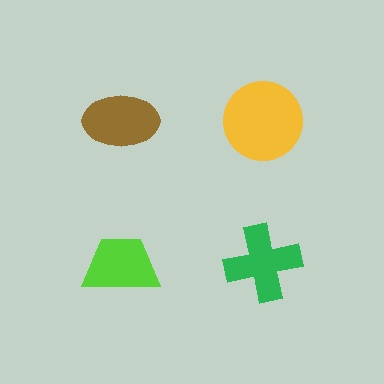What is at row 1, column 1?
A brown ellipse.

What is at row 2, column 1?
A lime trapezoid.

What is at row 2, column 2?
A green cross.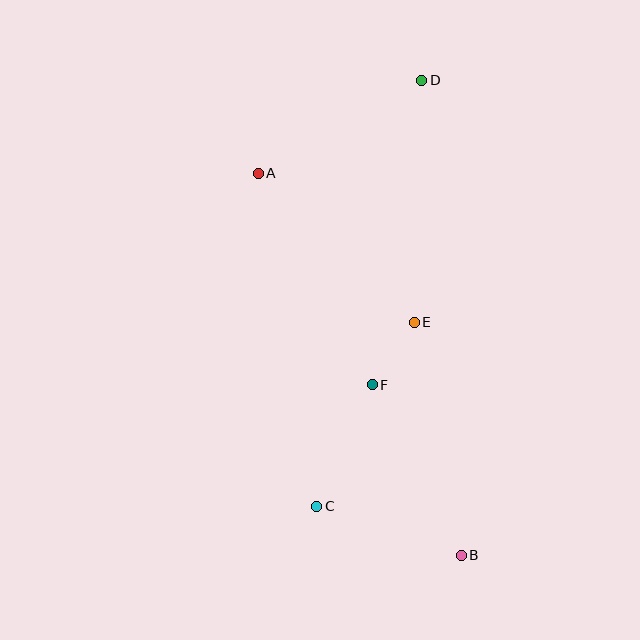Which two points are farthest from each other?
Points B and D are farthest from each other.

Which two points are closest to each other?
Points E and F are closest to each other.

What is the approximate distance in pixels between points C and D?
The distance between C and D is approximately 439 pixels.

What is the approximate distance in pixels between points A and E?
The distance between A and E is approximately 216 pixels.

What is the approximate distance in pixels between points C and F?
The distance between C and F is approximately 134 pixels.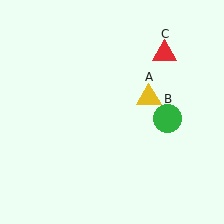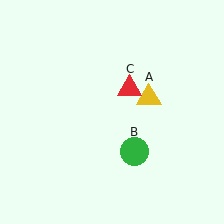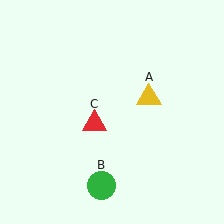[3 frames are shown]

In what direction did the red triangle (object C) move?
The red triangle (object C) moved down and to the left.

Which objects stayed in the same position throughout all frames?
Yellow triangle (object A) remained stationary.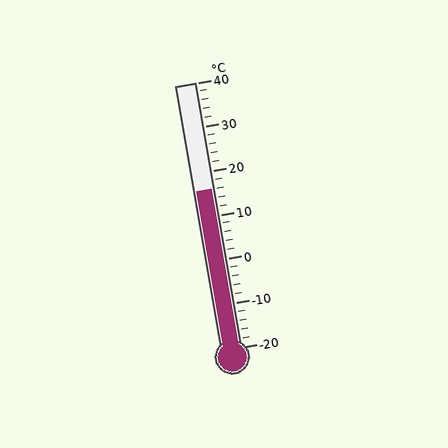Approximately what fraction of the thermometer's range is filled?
The thermometer is filled to approximately 60% of its range.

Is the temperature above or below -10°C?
The temperature is above -10°C.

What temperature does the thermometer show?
The thermometer shows approximately 16°C.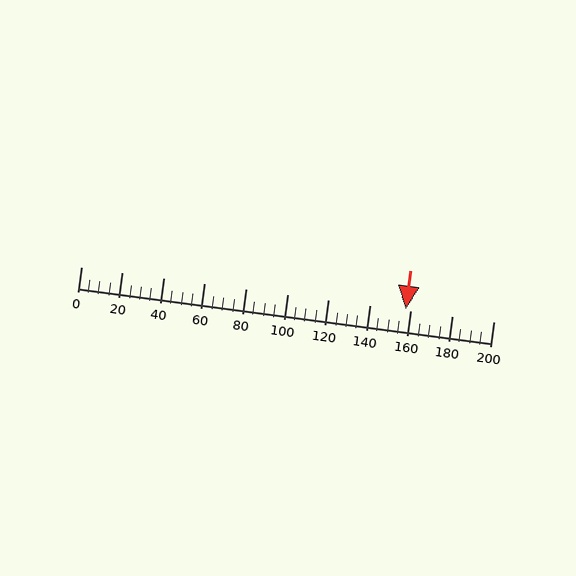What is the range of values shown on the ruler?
The ruler shows values from 0 to 200.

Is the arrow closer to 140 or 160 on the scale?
The arrow is closer to 160.